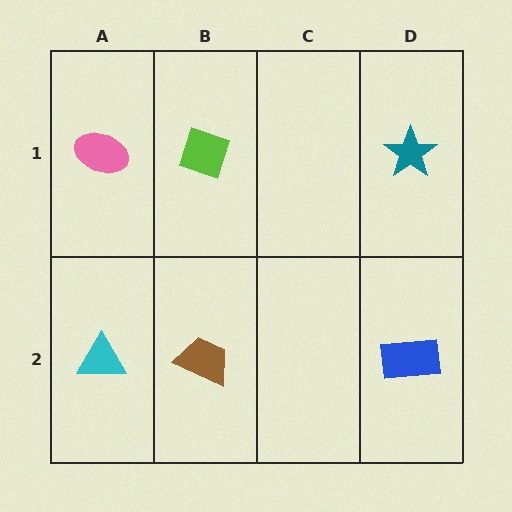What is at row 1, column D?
A teal star.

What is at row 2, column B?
A brown trapezoid.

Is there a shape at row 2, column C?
No, that cell is empty.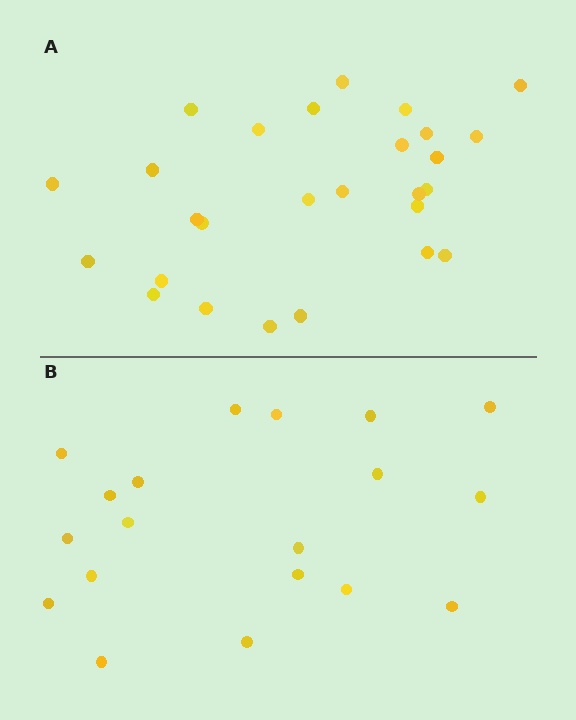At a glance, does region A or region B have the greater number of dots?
Region A (the top region) has more dots.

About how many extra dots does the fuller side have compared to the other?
Region A has roughly 8 or so more dots than region B.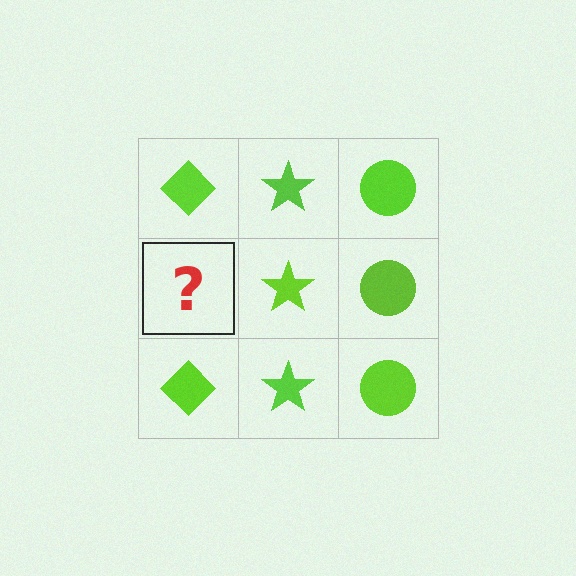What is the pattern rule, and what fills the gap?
The rule is that each column has a consistent shape. The gap should be filled with a lime diamond.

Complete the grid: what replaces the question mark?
The question mark should be replaced with a lime diamond.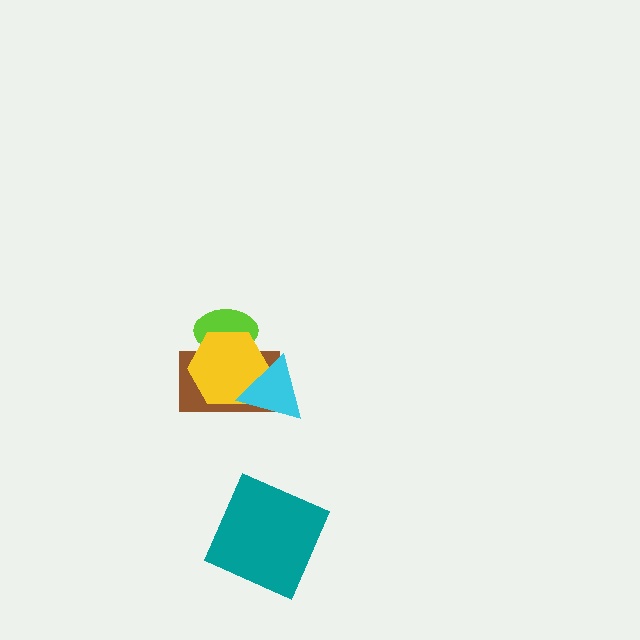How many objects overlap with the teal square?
0 objects overlap with the teal square.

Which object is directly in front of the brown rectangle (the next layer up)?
The yellow hexagon is directly in front of the brown rectangle.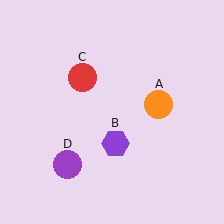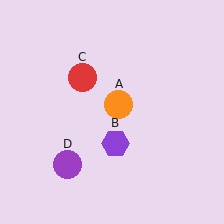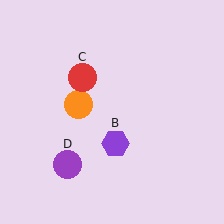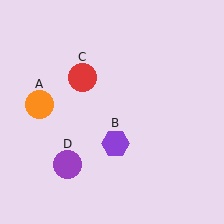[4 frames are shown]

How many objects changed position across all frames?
1 object changed position: orange circle (object A).